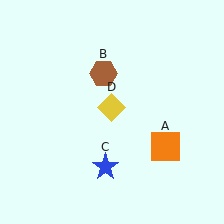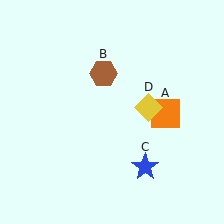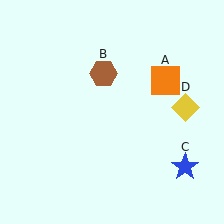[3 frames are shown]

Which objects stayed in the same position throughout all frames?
Brown hexagon (object B) remained stationary.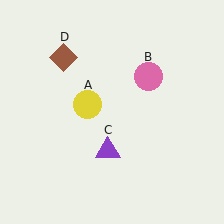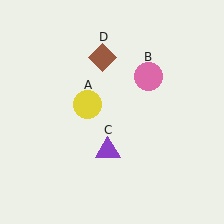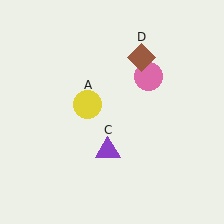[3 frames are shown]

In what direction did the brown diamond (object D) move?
The brown diamond (object D) moved right.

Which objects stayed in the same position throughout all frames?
Yellow circle (object A) and pink circle (object B) and purple triangle (object C) remained stationary.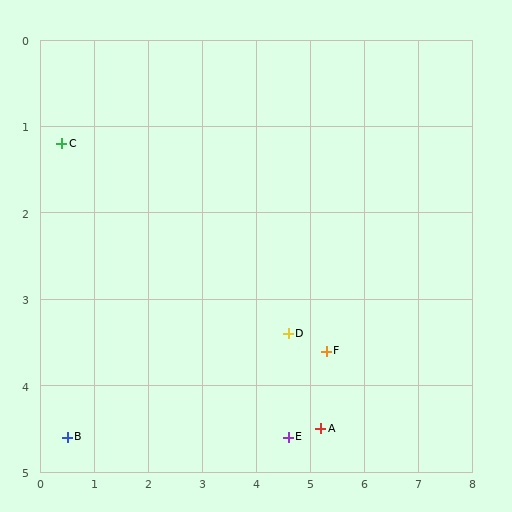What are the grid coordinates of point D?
Point D is at approximately (4.6, 3.4).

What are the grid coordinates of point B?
Point B is at approximately (0.5, 4.6).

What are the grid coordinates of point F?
Point F is at approximately (5.3, 3.6).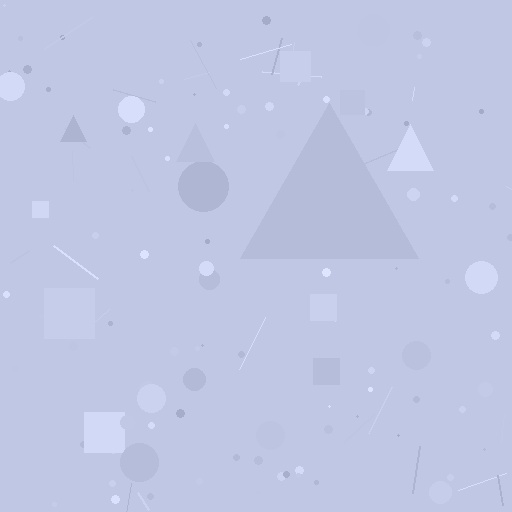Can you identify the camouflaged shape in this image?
The camouflaged shape is a triangle.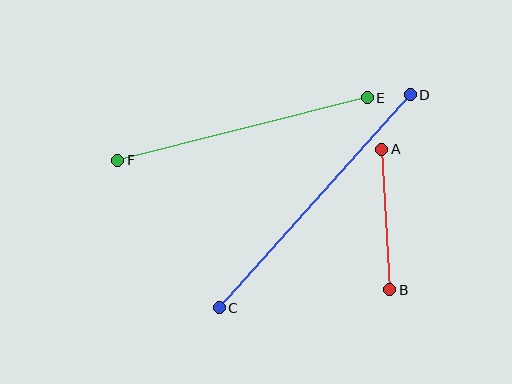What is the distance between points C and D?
The distance is approximately 286 pixels.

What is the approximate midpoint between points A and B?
The midpoint is at approximately (386, 219) pixels.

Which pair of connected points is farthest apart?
Points C and D are farthest apart.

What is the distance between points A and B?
The distance is approximately 141 pixels.